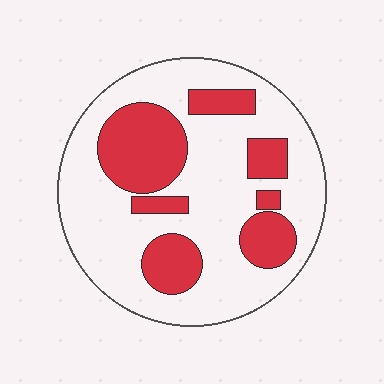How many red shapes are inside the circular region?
7.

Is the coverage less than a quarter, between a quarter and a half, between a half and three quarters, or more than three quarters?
Between a quarter and a half.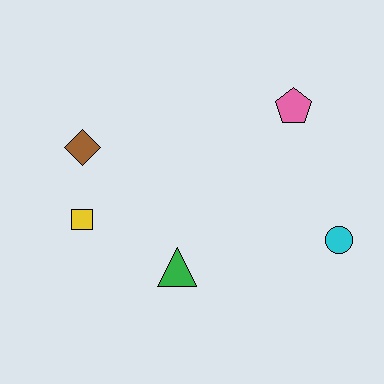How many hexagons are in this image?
There are no hexagons.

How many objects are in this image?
There are 5 objects.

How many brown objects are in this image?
There is 1 brown object.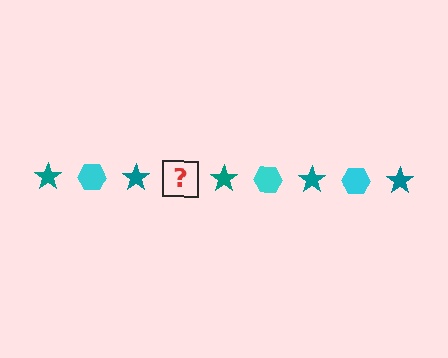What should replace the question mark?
The question mark should be replaced with a cyan hexagon.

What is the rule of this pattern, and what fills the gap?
The rule is that the pattern alternates between teal star and cyan hexagon. The gap should be filled with a cyan hexagon.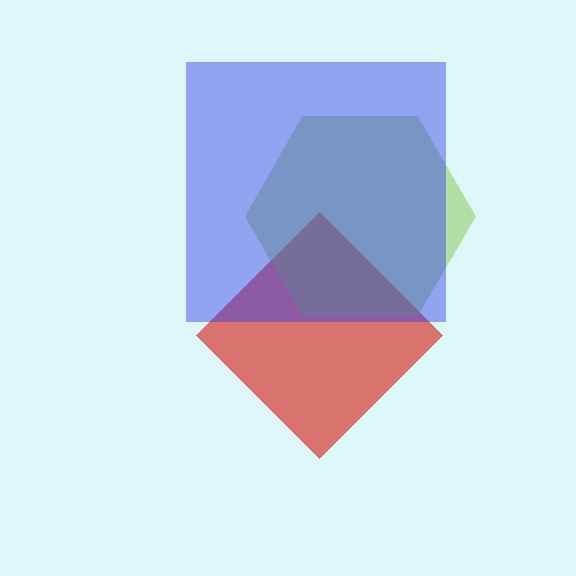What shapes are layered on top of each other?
The layered shapes are: a red diamond, a lime hexagon, a blue square.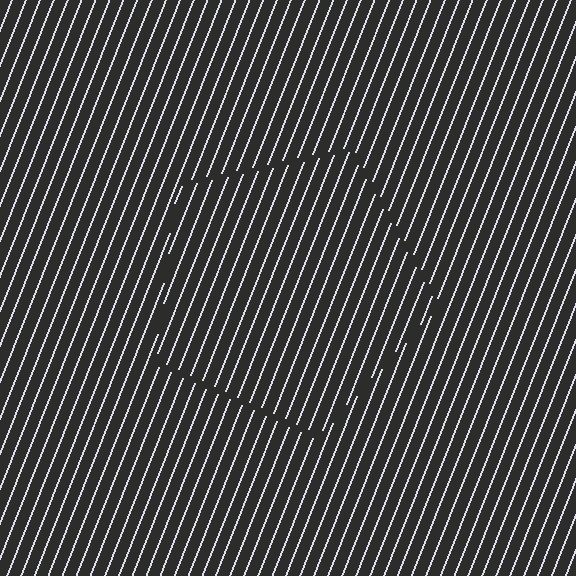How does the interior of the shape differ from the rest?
The interior of the shape contains the same grating, shifted by half a period — the contour is defined by the phase discontinuity where line-ends from the inner and outer gratings abut.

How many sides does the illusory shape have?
5 sides — the line-ends trace a pentagon.